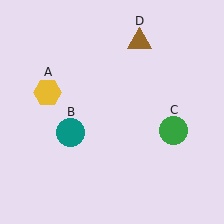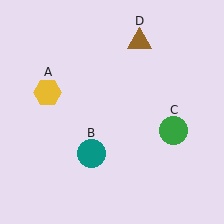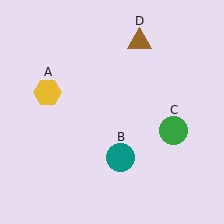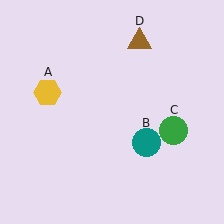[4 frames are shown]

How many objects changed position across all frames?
1 object changed position: teal circle (object B).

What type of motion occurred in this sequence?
The teal circle (object B) rotated counterclockwise around the center of the scene.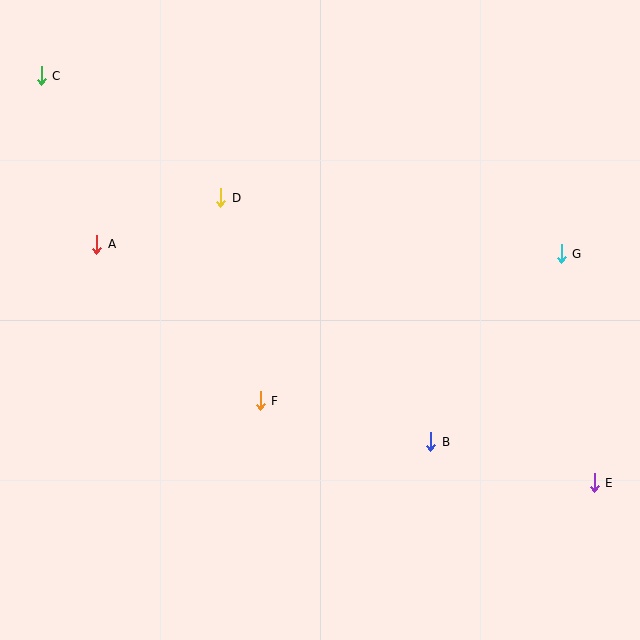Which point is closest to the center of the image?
Point F at (260, 401) is closest to the center.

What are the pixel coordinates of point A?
Point A is at (97, 244).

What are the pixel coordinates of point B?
Point B is at (431, 442).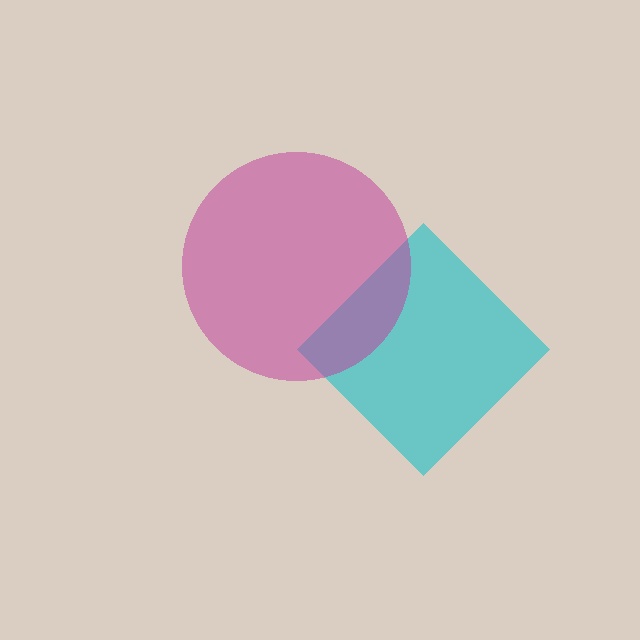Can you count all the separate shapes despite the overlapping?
Yes, there are 2 separate shapes.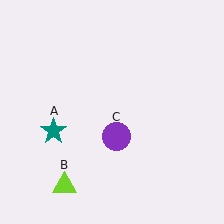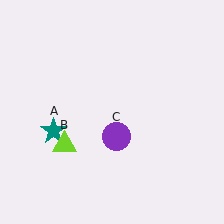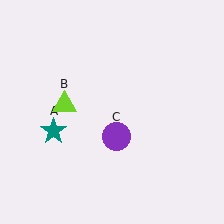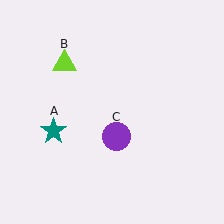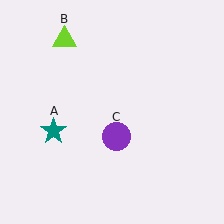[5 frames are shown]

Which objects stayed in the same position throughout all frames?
Teal star (object A) and purple circle (object C) remained stationary.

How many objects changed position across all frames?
1 object changed position: lime triangle (object B).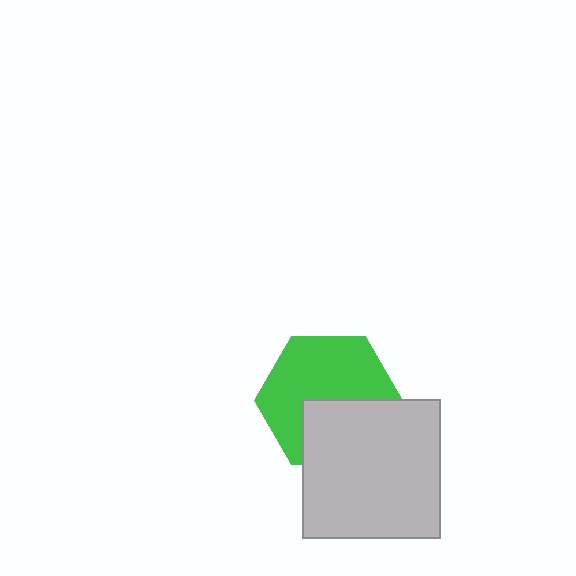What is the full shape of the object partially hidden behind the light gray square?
The partially hidden object is a green hexagon.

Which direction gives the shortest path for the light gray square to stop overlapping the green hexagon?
Moving down gives the shortest separation.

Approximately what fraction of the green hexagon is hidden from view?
Roughly 38% of the green hexagon is hidden behind the light gray square.